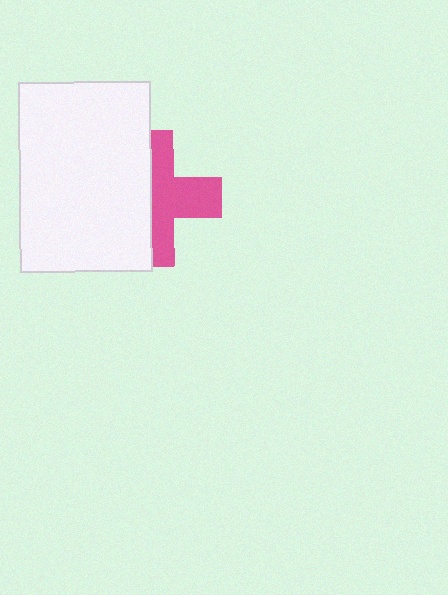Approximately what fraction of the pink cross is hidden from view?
Roughly 49% of the pink cross is hidden behind the white rectangle.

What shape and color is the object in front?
The object in front is a white rectangle.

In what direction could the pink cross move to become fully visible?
The pink cross could move right. That would shift it out from behind the white rectangle entirely.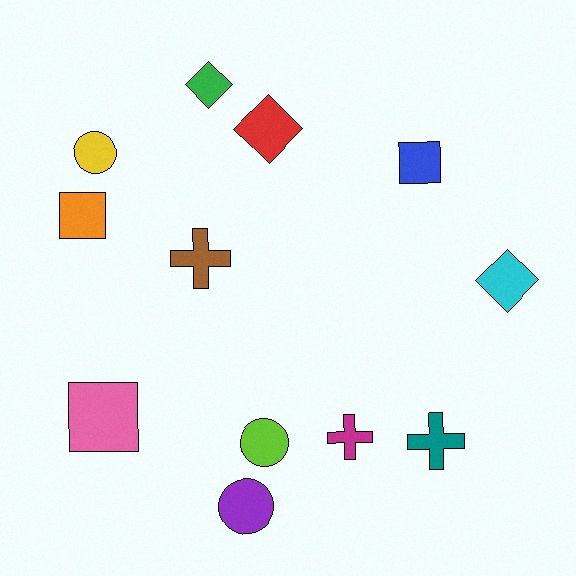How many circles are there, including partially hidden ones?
There are 3 circles.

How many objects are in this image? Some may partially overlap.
There are 12 objects.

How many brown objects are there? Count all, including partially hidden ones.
There is 1 brown object.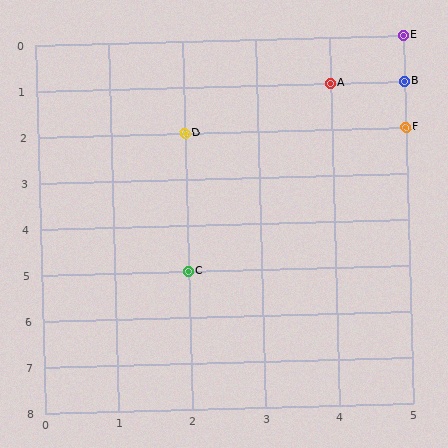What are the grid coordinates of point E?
Point E is at grid coordinates (5, 0).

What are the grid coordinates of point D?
Point D is at grid coordinates (2, 2).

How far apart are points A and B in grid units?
Points A and B are 1 column apart.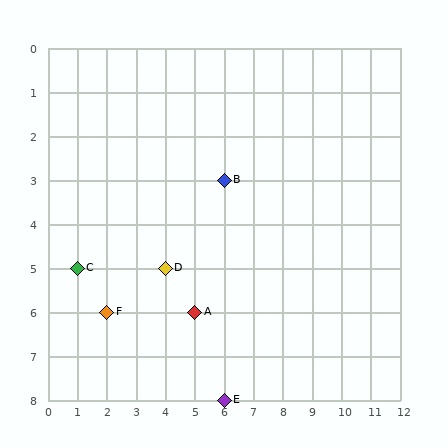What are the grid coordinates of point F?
Point F is at grid coordinates (2, 6).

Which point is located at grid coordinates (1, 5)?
Point C is at (1, 5).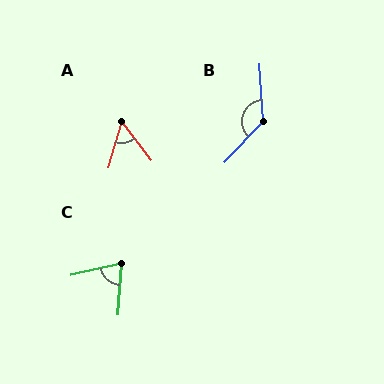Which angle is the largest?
B, at approximately 133 degrees.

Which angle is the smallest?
A, at approximately 54 degrees.